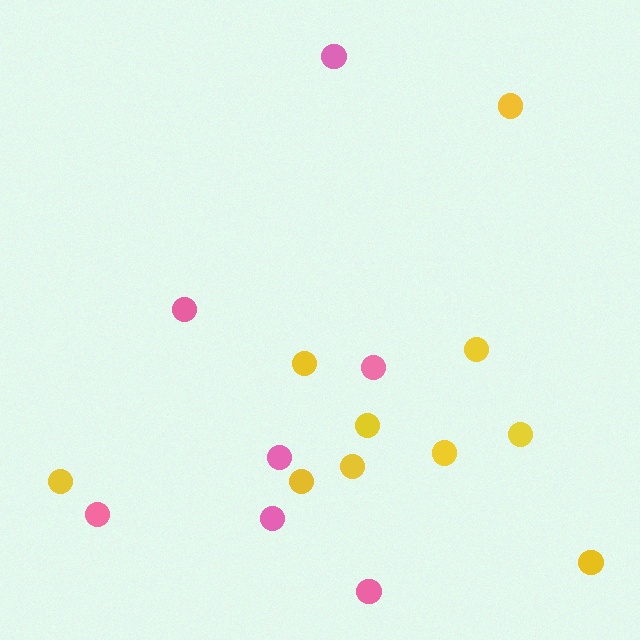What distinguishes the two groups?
There are 2 groups: one group of yellow circles (10) and one group of pink circles (7).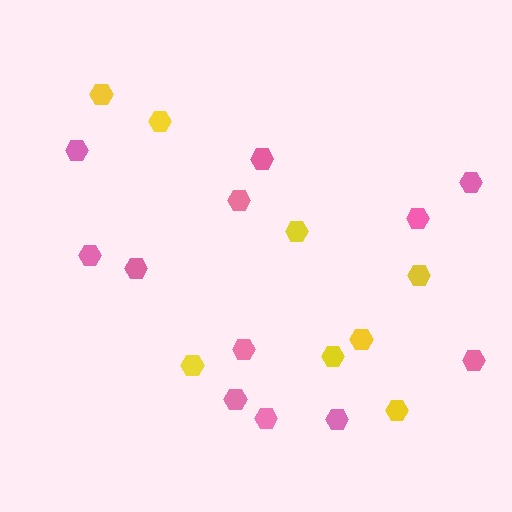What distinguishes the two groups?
There are 2 groups: one group of yellow hexagons (8) and one group of pink hexagons (12).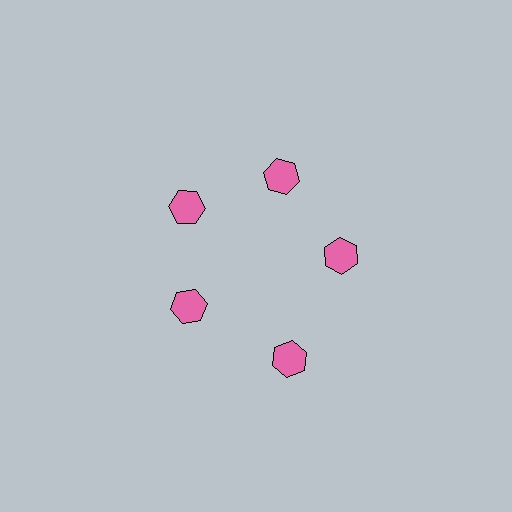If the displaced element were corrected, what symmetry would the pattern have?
It would have 5-fold rotational symmetry — the pattern would map onto itself every 72 degrees.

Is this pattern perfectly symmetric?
No. The 5 pink hexagons are arranged in a ring, but one element near the 5 o'clock position is pushed outward from the center, breaking the 5-fold rotational symmetry.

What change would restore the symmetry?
The symmetry would be restored by moving it inward, back onto the ring so that all 5 hexagons sit at equal angles and equal distance from the center.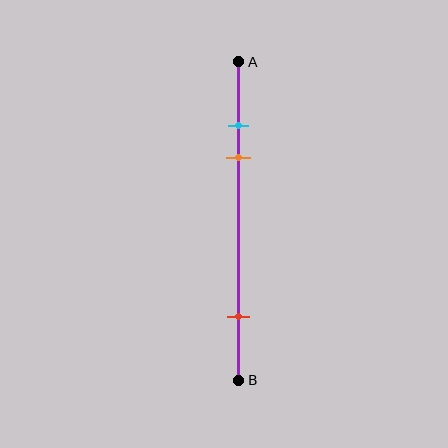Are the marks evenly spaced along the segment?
No, the marks are not evenly spaced.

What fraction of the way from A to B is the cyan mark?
The cyan mark is approximately 20% (0.2) of the way from A to B.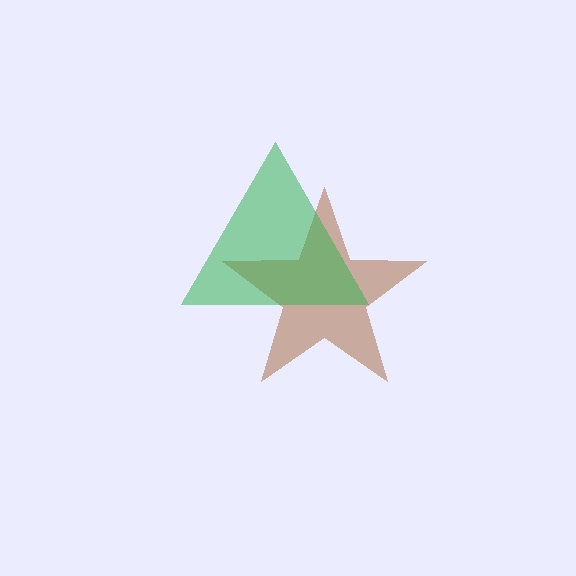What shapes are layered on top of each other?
The layered shapes are: a brown star, a green triangle.